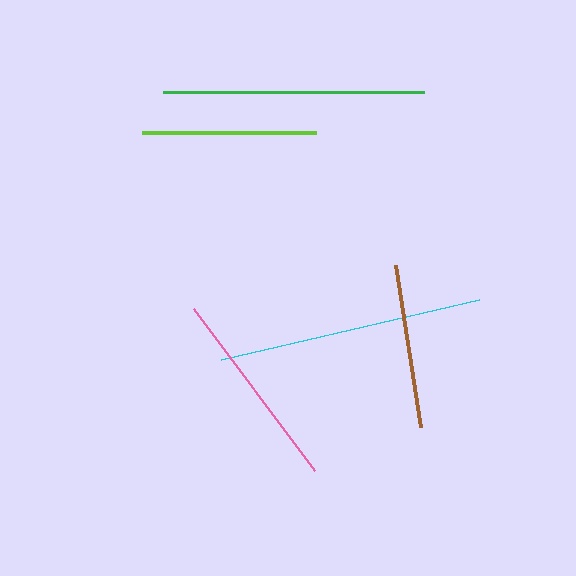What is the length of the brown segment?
The brown segment is approximately 164 pixels long.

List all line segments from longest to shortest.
From longest to shortest: cyan, green, pink, lime, brown.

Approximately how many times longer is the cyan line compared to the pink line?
The cyan line is approximately 1.3 times the length of the pink line.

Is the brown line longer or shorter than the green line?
The green line is longer than the brown line.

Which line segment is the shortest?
The brown line is the shortest at approximately 164 pixels.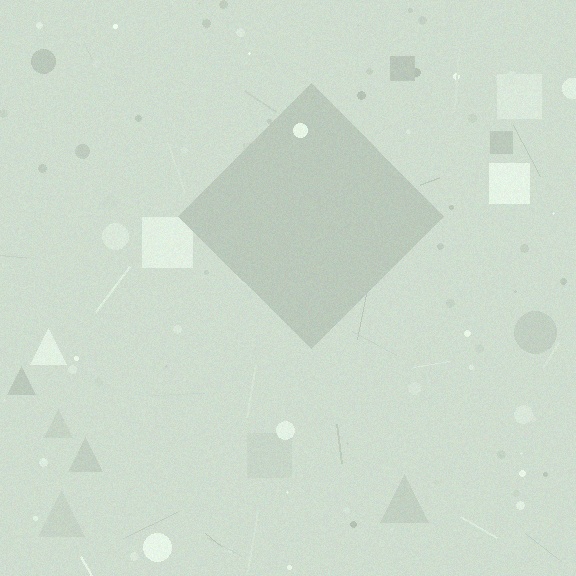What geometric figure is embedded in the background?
A diamond is embedded in the background.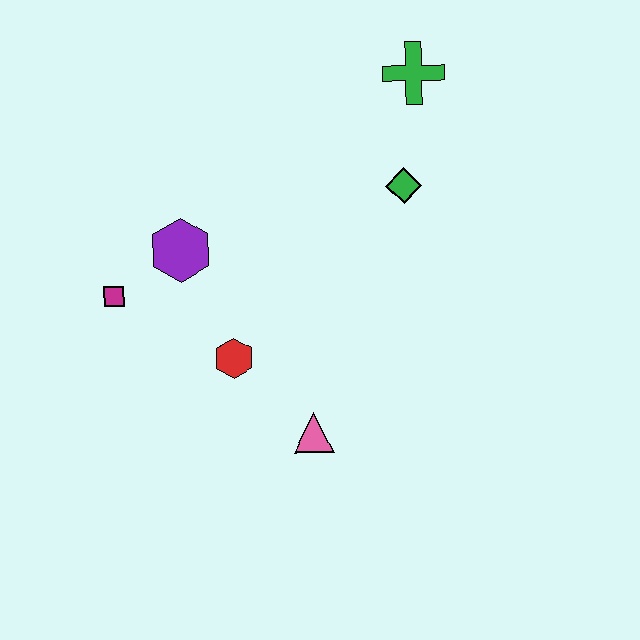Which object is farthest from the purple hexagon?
The green cross is farthest from the purple hexagon.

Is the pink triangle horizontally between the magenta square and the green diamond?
Yes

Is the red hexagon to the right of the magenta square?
Yes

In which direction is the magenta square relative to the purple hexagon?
The magenta square is to the left of the purple hexagon.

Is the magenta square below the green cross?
Yes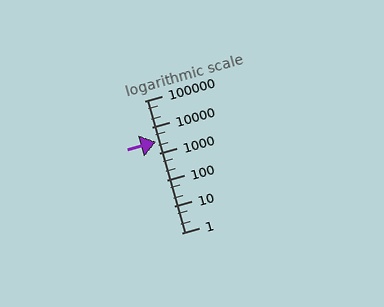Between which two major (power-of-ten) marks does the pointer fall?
The pointer is between 1000 and 10000.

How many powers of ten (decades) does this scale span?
The scale spans 5 decades, from 1 to 100000.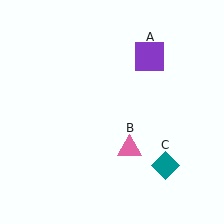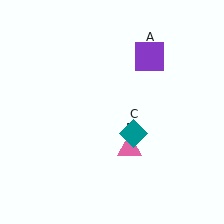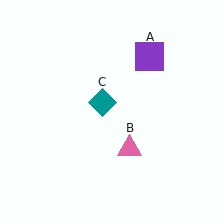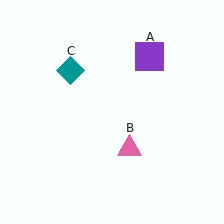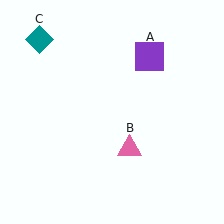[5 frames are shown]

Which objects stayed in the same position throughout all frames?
Purple square (object A) and pink triangle (object B) remained stationary.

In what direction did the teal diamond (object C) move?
The teal diamond (object C) moved up and to the left.